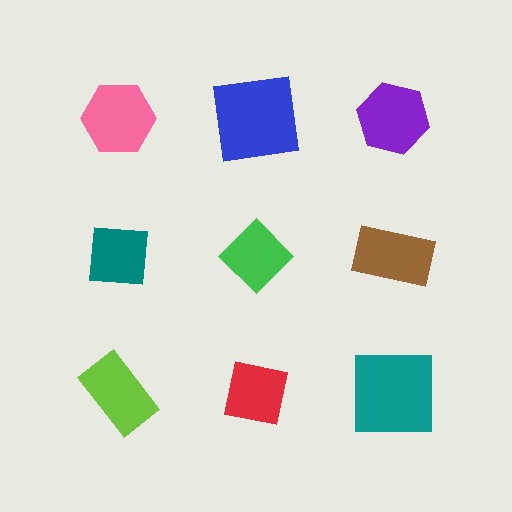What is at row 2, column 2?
A green diamond.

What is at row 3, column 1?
A lime rectangle.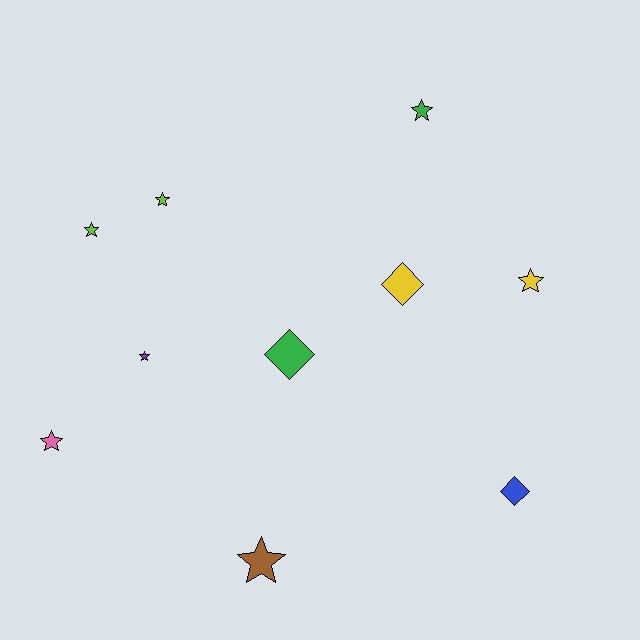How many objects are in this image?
There are 10 objects.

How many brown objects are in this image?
There is 1 brown object.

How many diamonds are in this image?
There are 3 diamonds.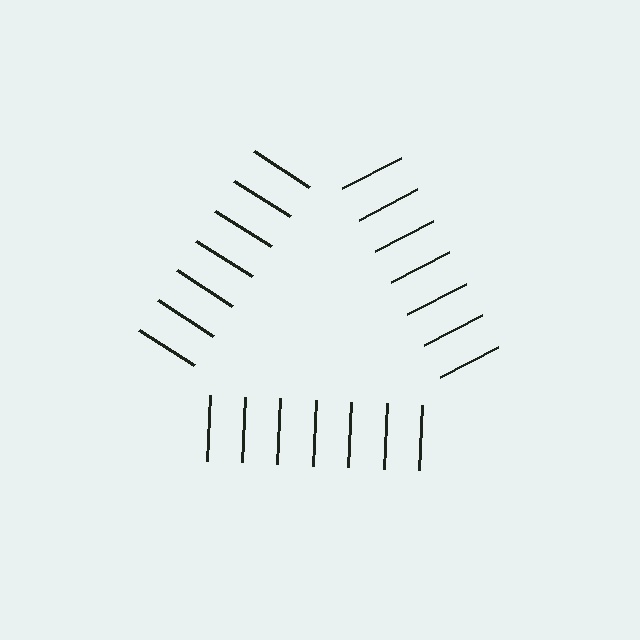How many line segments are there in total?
21 — 7 along each of the 3 edges.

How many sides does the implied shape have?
3 sides — the line-ends trace a triangle.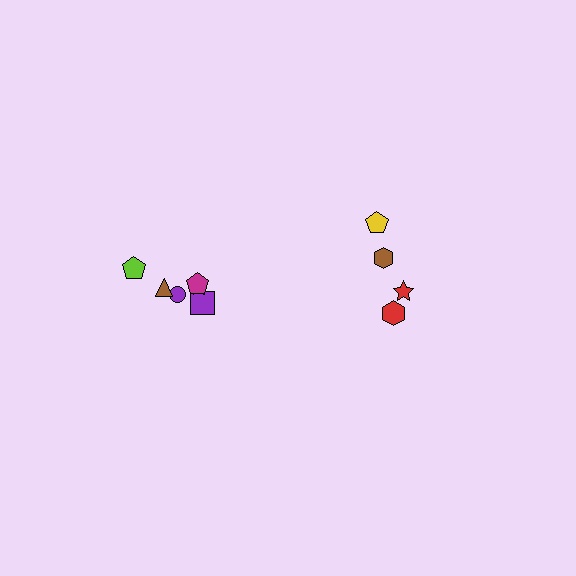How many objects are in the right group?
There are 4 objects.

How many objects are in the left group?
There are 6 objects.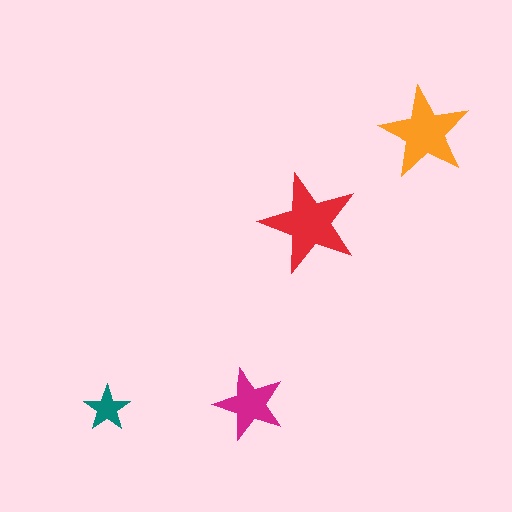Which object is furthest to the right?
The orange star is rightmost.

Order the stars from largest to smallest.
the red one, the orange one, the magenta one, the teal one.